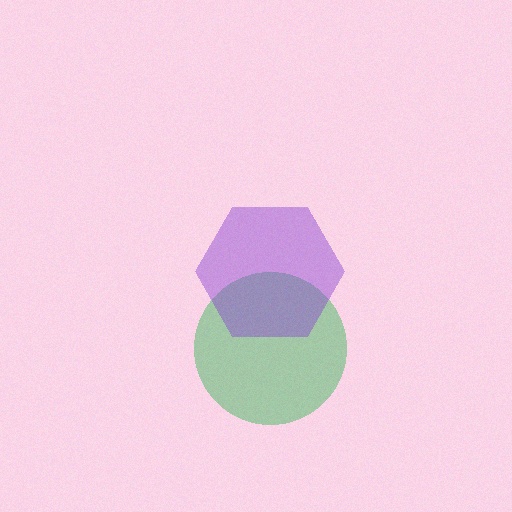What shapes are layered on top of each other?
The layered shapes are: a green circle, a purple hexagon.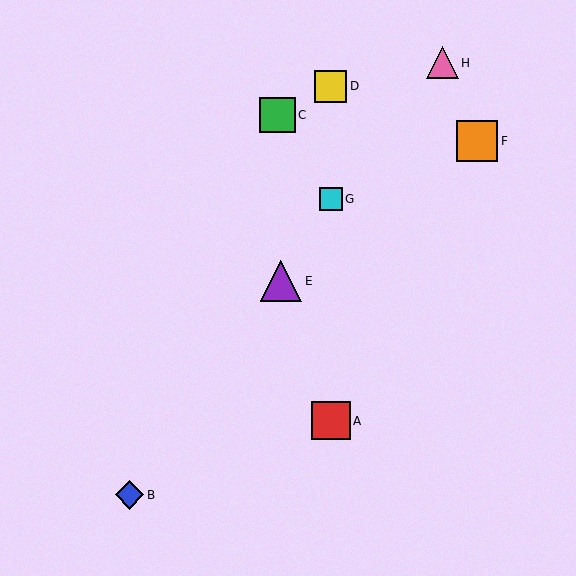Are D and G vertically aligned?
Yes, both are at x≈331.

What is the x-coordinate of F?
Object F is at x≈477.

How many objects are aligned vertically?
3 objects (A, D, G) are aligned vertically.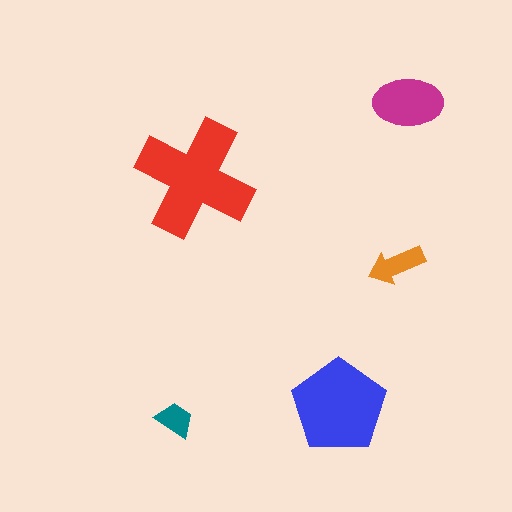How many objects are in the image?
There are 5 objects in the image.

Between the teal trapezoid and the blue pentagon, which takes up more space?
The blue pentagon.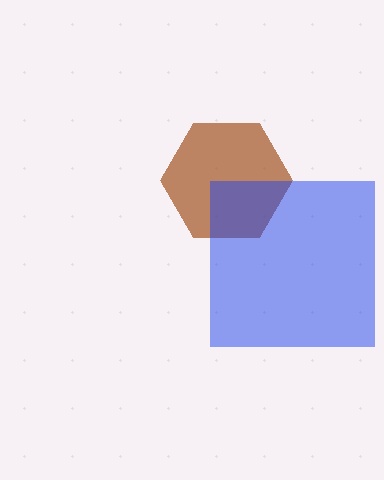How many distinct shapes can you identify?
There are 2 distinct shapes: a brown hexagon, a blue square.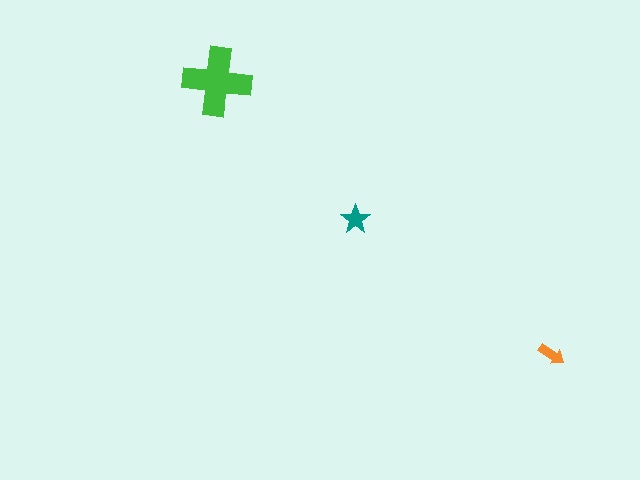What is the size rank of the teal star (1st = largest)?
2nd.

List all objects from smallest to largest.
The orange arrow, the teal star, the green cross.